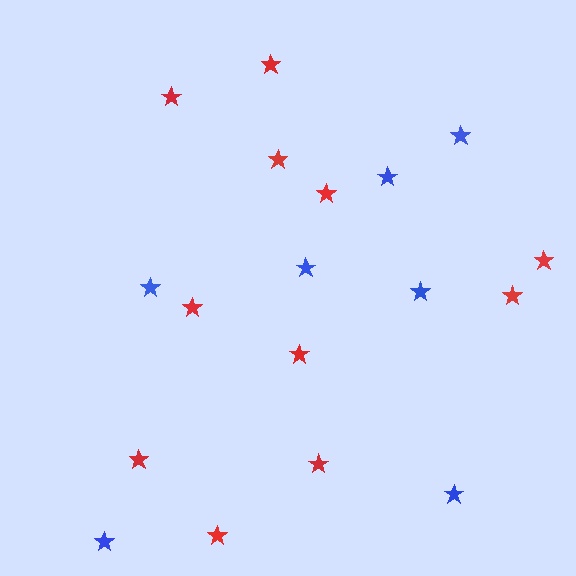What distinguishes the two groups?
There are 2 groups: one group of red stars (11) and one group of blue stars (7).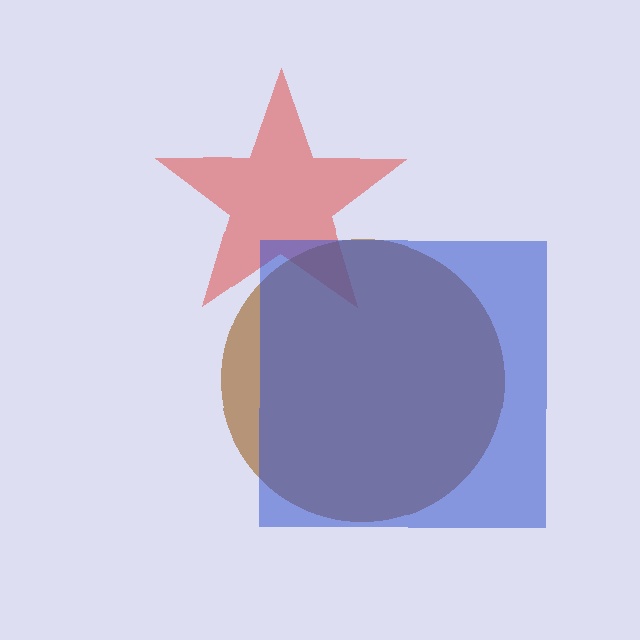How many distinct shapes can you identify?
There are 3 distinct shapes: a red star, a brown circle, a blue square.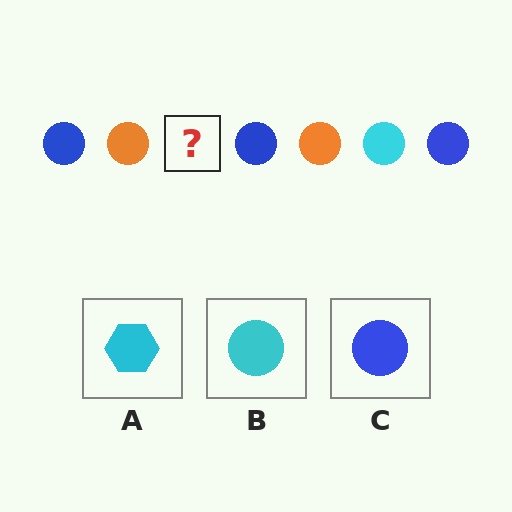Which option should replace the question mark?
Option B.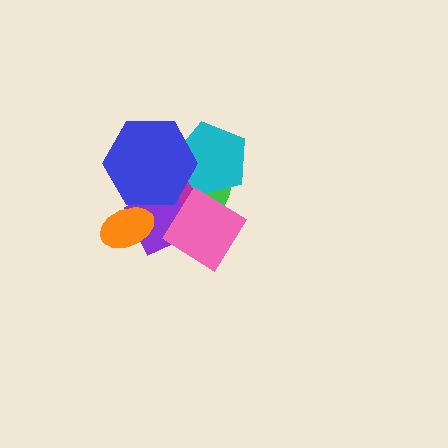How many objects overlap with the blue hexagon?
4 objects overlap with the blue hexagon.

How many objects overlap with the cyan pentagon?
3 objects overlap with the cyan pentagon.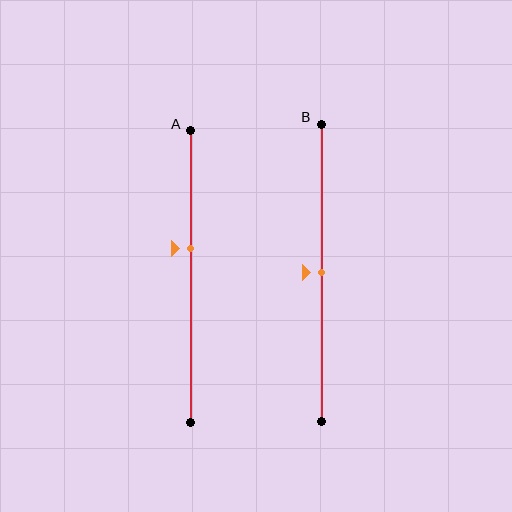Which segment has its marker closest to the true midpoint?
Segment B has its marker closest to the true midpoint.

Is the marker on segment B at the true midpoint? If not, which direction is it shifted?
Yes, the marker on segment B is at the true midpoint.